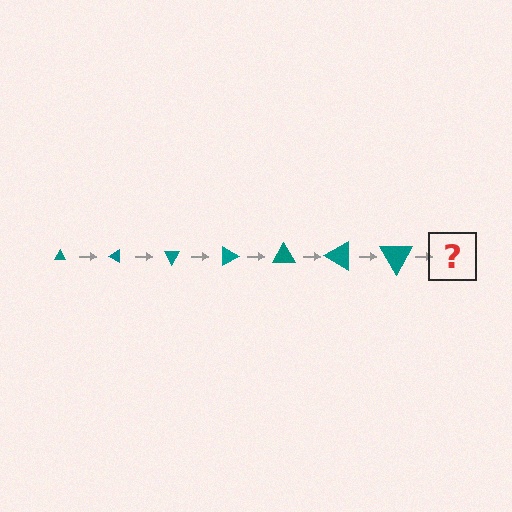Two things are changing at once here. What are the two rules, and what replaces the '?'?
The two rules are that the triangle grows larger each step and it rotates 30 degrees each step. The '?' should be a triangle, larger than the previous one and rotated 210 degrees from the start.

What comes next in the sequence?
The next element should be a triangle, larger than the previous one and rotated 210 degrees from the start.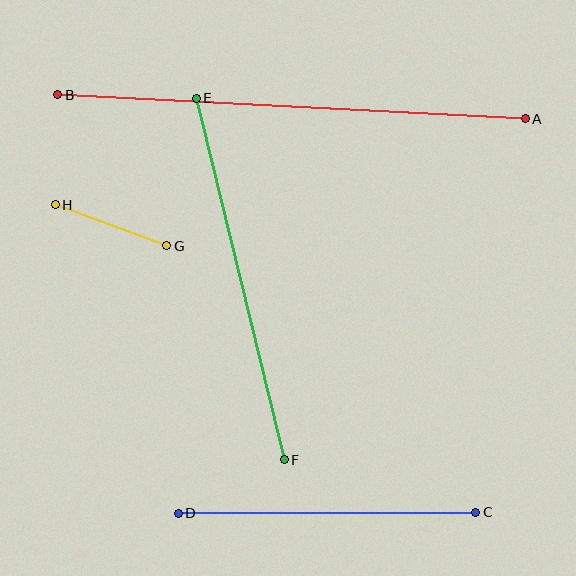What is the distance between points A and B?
The distance is approximately 468 pixels.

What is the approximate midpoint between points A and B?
The midpoint is at approximately (292, 107) pixels.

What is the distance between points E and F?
The distance is approximately 372 pixels.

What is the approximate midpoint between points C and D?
The midpoint is at approximately (327, 513) pixels.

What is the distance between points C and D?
The distance is approximately 298 pixels.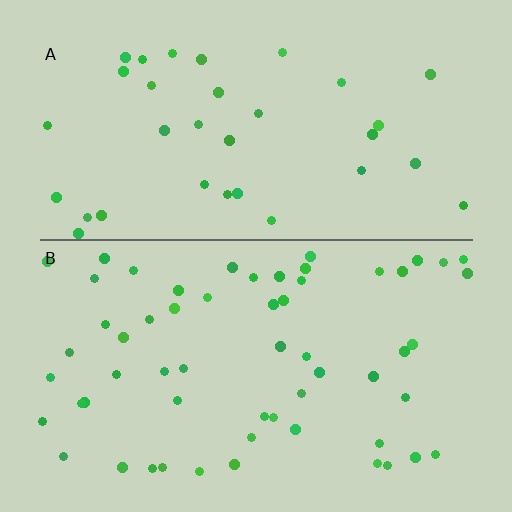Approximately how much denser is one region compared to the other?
Approximately 1.7× — region B over region A.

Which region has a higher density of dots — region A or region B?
B (the bottom).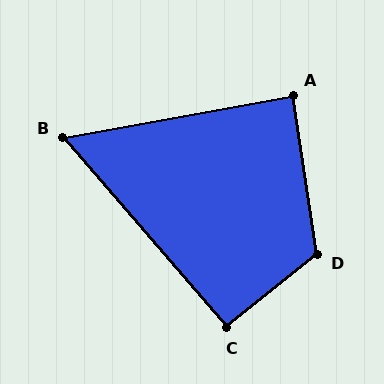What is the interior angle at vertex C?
Approximately 92 degrees (approximately right).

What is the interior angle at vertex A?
Approximately 88 degrees (approximately right).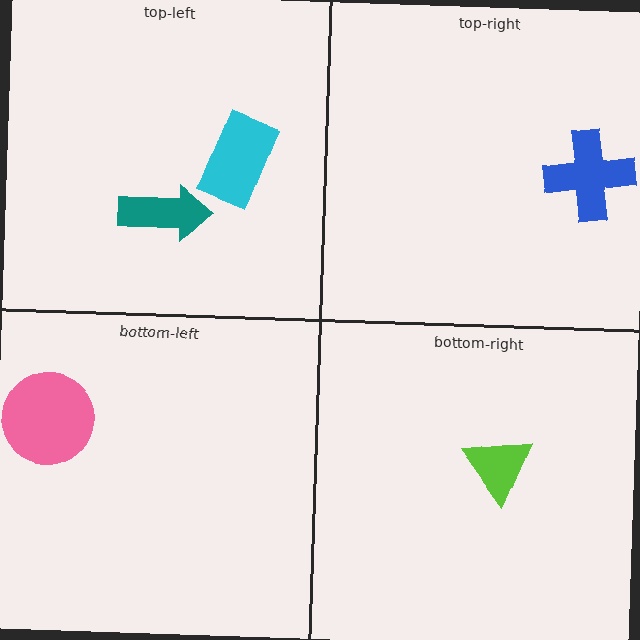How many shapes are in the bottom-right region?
1.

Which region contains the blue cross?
The top-right region.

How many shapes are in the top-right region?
1.